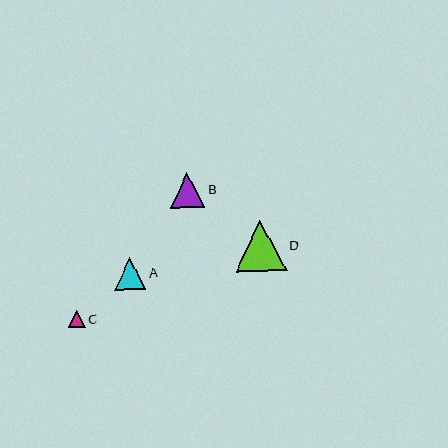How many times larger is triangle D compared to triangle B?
Triangle D is approximately 1.5 times the size of triangle B.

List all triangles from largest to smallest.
From largest to smallest: D, B, A, C.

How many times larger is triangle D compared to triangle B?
Triangle D is approximately 1.5 times the size of triangle B.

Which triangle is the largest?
Triangle D is the largest with a size of approximately 51 pixels.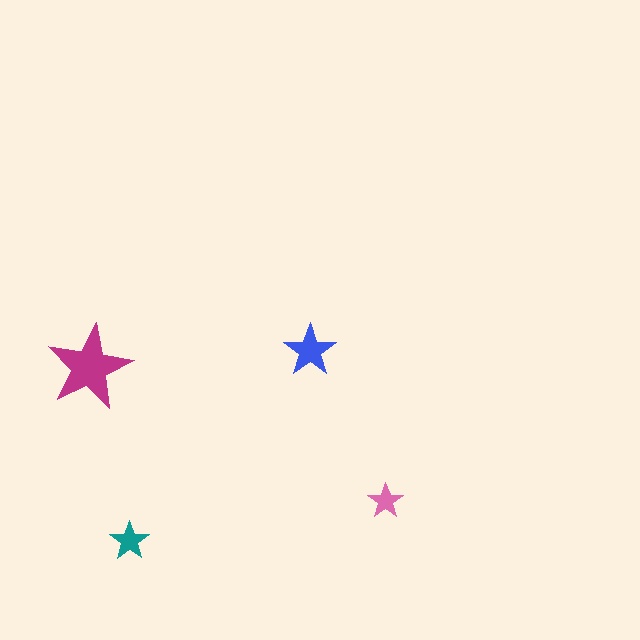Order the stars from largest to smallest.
the magenta one, the blue one, the teal one, the pink one.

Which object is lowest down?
The teal star is bottommost.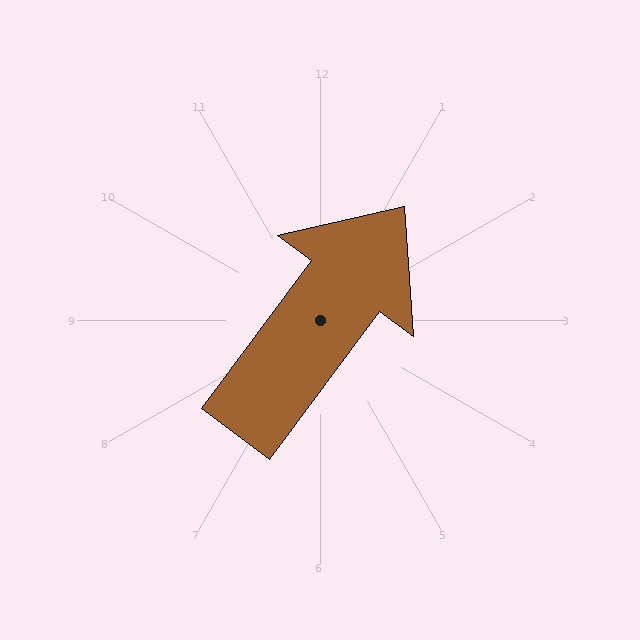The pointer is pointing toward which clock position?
Roughly 1 o'clock.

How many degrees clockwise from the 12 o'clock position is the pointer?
Approximately 37 degrees.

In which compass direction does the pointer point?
Northeast.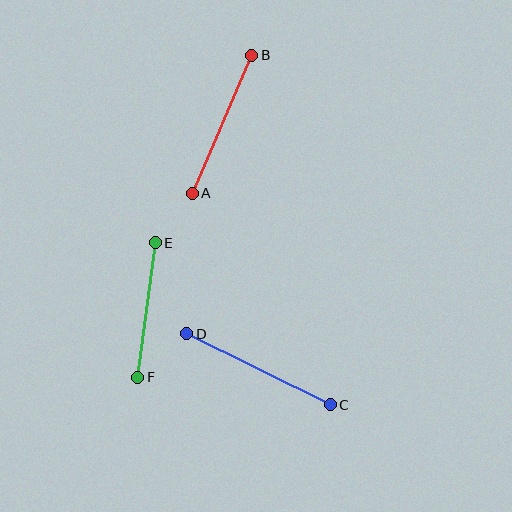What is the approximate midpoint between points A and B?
The midpoint is at approximately (222, 124) pixels.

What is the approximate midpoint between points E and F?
The midpoint is at approximately (147, 310) pixels.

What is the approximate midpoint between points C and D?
The midpoint is at approximately (259, 369) pixels.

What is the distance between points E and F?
The distance is approximately 136 pixels.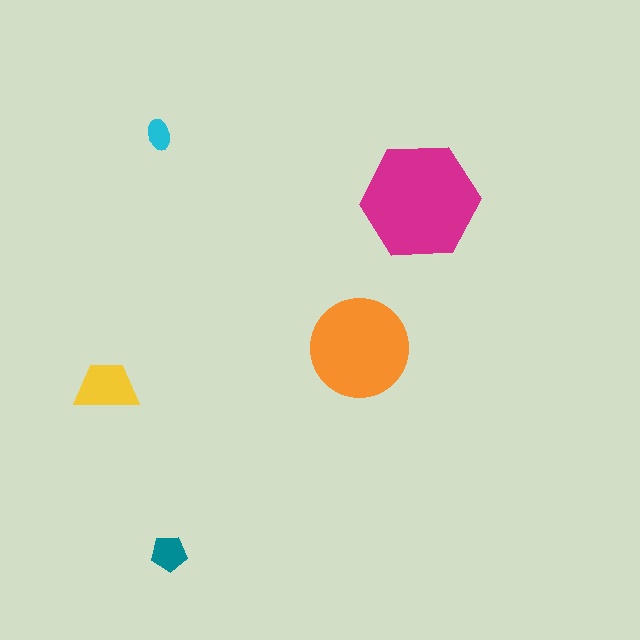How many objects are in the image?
There are 5 objects in the image.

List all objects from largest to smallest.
The magenta hexagon, the orange circle, the yellow trapezoid, the teal pentagon, the cyan ellipse.